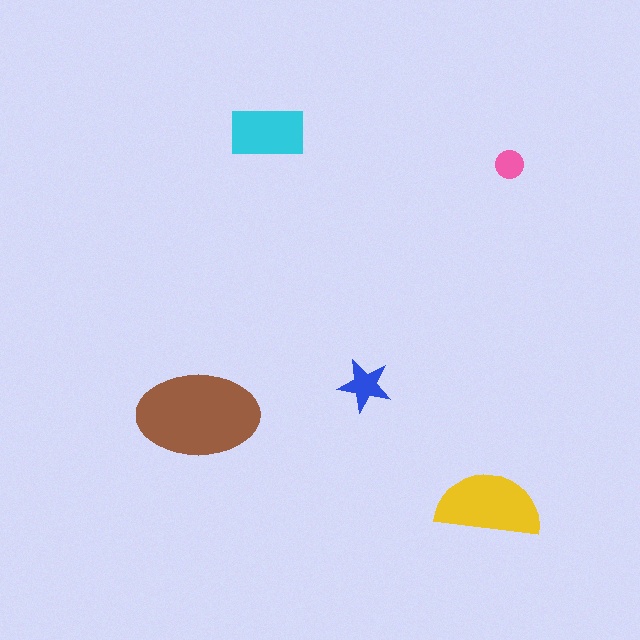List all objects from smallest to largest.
The pink circle, the blue star, the cyan rectangle, the yellow semicircle, the brown ellipse.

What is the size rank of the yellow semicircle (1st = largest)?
2nd.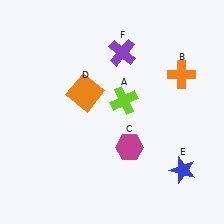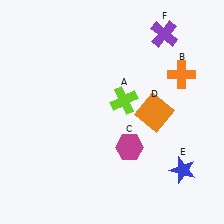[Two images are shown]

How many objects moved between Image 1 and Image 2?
2 objects moved between the two images.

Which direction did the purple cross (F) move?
The purple cross (F) moved right.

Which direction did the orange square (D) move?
The orange square (D) moved right.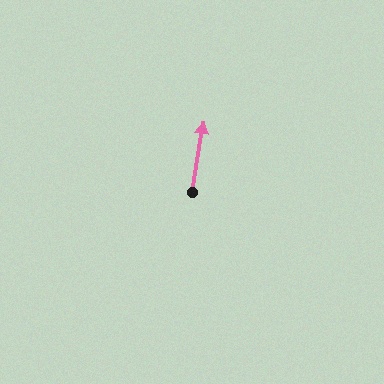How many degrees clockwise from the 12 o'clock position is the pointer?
Approximately 9 degrees.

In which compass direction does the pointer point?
North.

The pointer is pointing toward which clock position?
Roughly 12 o'clock.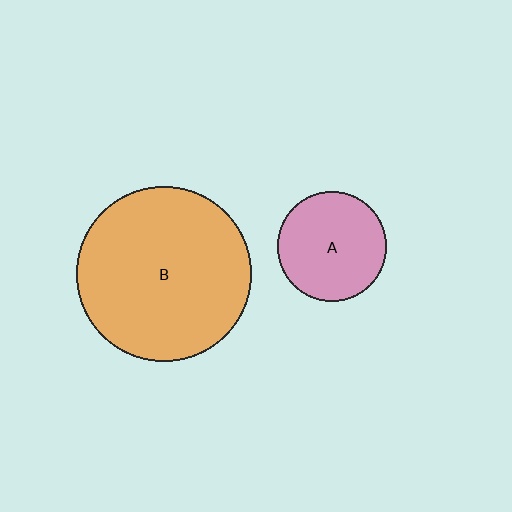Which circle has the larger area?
Circle B (orange).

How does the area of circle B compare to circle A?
Approximately 2.5 times.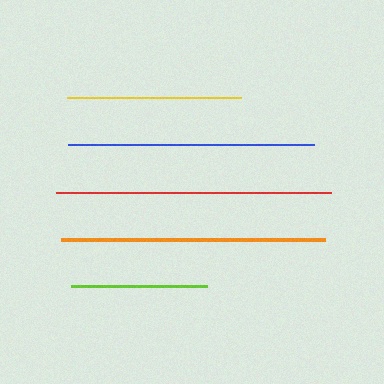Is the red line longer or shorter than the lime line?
The red line is longer than the lime line.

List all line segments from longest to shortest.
From longest to shortest: red, orange, blue, yellow, lime.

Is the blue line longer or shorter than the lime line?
The blue line is longer than the lime line.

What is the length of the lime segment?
The lime segment is approximately 136 pixels long.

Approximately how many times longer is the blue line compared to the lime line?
The blue line is approximately 1.8 times the length of the lime line.